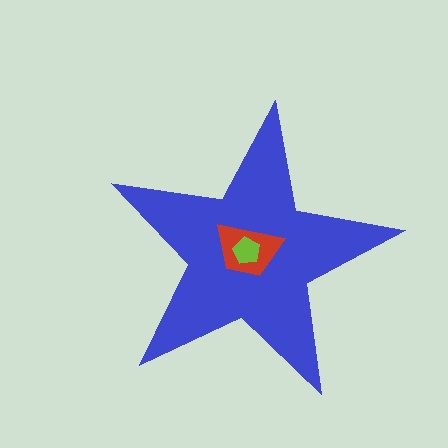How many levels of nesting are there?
3.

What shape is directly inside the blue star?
The red trapezoid.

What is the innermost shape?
The lime pentagon.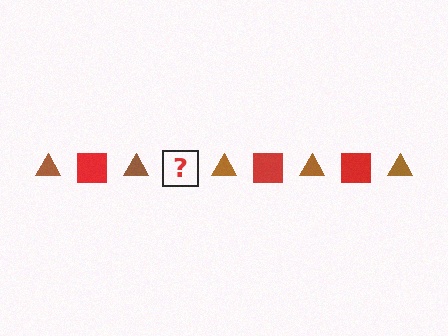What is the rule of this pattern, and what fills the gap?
The rule is that the pattern alternates between brown triangle and red square. The gap should be filled with a red square.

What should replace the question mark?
The question mark should be replaced with a red square.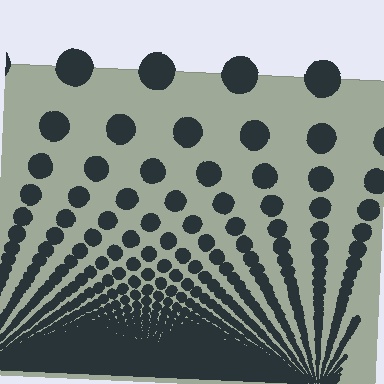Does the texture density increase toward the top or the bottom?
Density increases toward the bottom.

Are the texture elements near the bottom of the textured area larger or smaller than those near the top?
Smaller. The gradient is inverted — elements near the bottom are smaller and denser.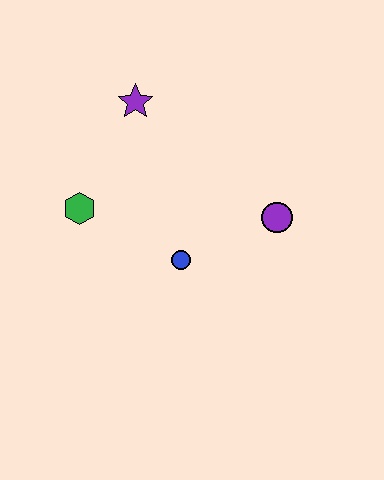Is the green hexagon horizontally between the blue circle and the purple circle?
No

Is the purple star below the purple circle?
No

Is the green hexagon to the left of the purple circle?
Yes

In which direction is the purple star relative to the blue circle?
The purple star is above the blue circle.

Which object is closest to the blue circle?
The purple circle is closest to the blue circle.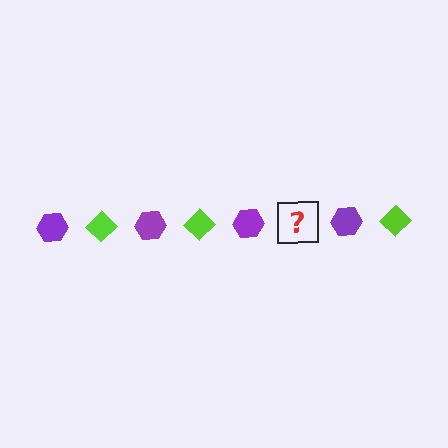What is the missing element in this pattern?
The missing element is a lime diamond.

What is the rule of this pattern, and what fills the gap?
The rule is that the pattern alternates between purple hexagon and lime diamond. The gap should be filled with a lime diamond.